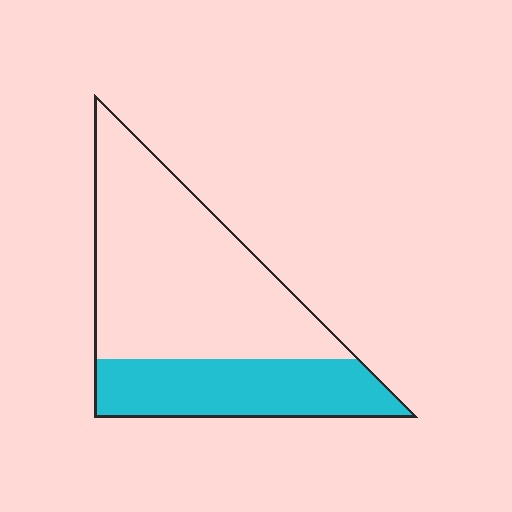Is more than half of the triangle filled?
No.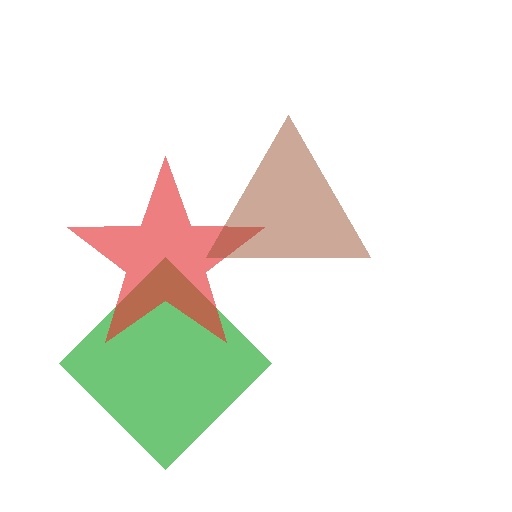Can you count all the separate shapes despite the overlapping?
Yes, there are 3 separate shapes.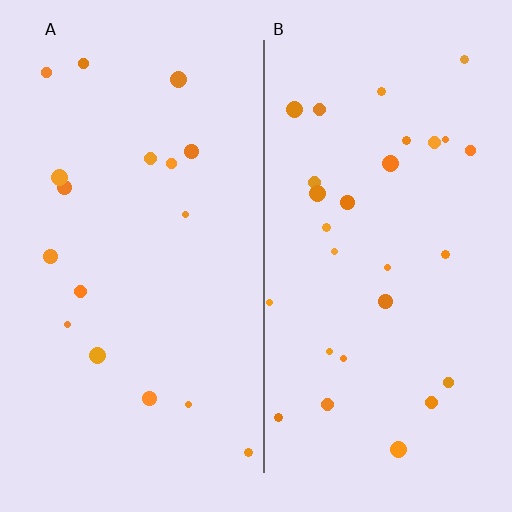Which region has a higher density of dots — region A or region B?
B (the right).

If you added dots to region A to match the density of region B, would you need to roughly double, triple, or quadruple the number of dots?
Approximately double.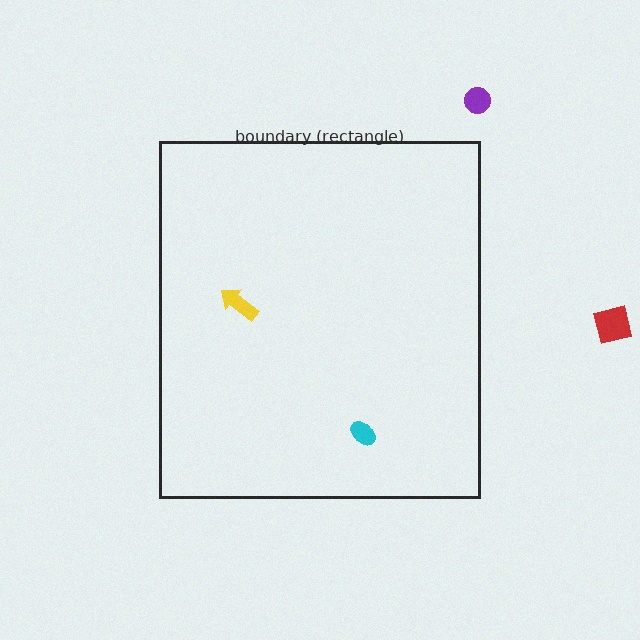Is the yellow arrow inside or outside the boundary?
Inside.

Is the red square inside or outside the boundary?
Outside.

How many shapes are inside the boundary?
2 inside, 2 outside.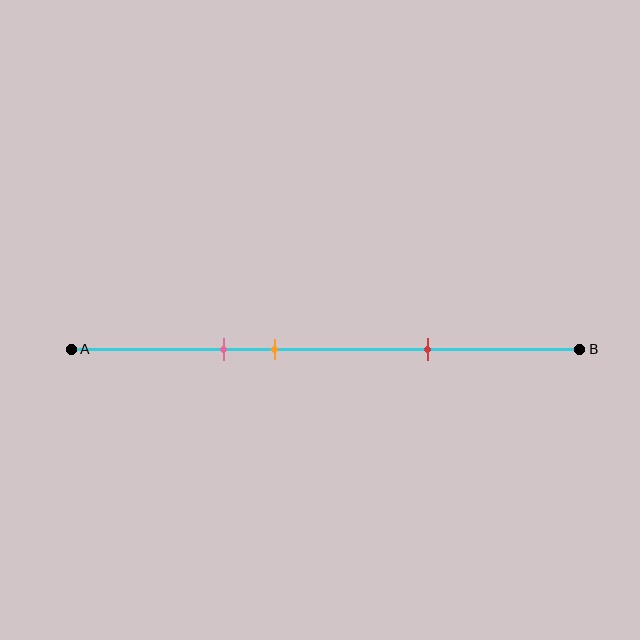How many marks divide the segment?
There are 3 marks dividing the segment.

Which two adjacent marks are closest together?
The pink and orange marks are the closest adjacent pair.